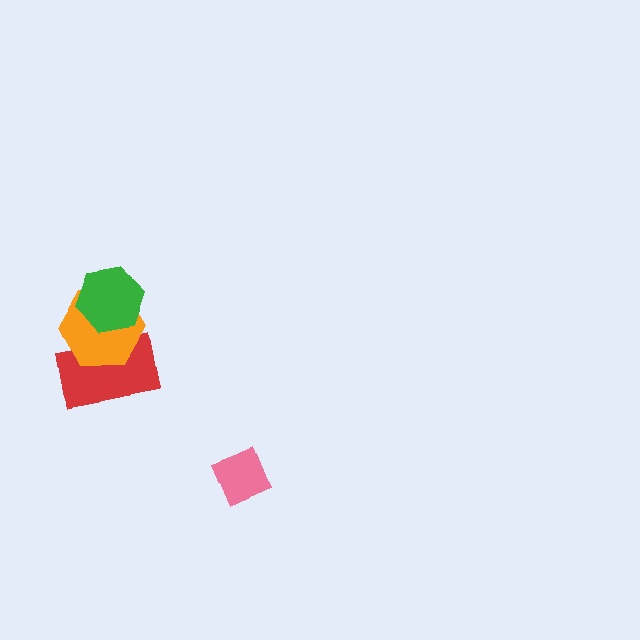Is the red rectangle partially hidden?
Yes, it is partially covered by another shape.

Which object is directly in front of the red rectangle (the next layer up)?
The orange hexagon is directly in front of the red rectangle.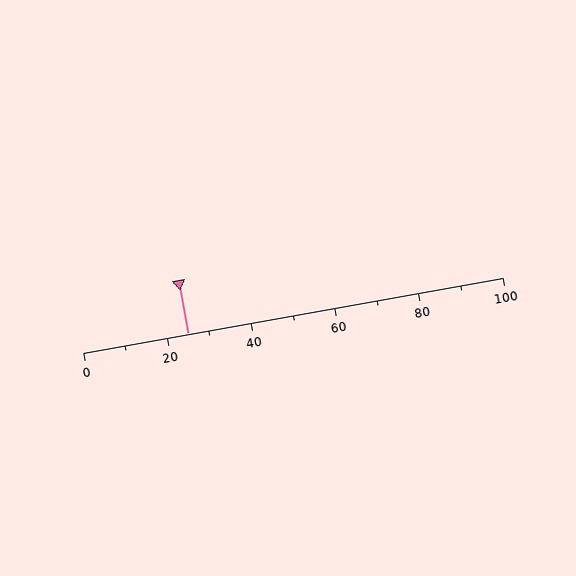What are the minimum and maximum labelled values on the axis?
The axis runs from 0 to 100.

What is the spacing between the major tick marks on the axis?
The major ticks are spaced 20 apart.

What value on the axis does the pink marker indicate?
The marker indicates approximately 25.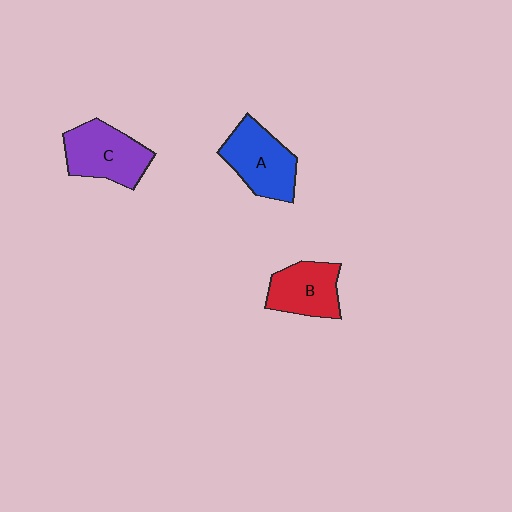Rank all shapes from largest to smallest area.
From largest to smallest: C (purple), A (blue), B (red).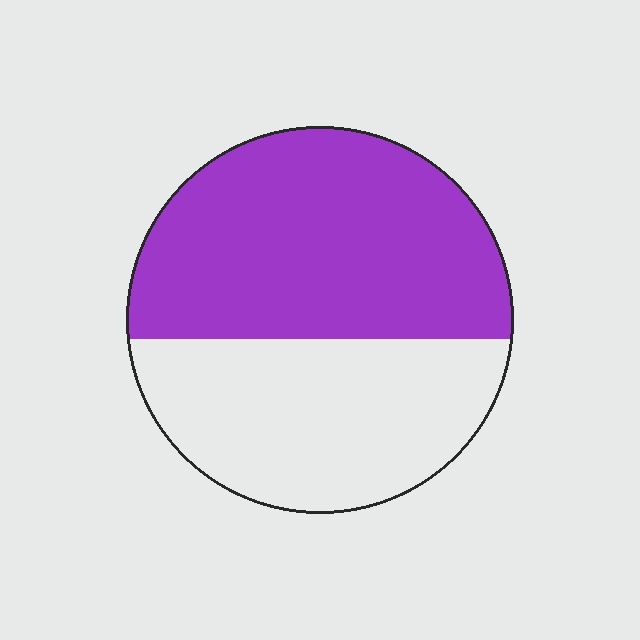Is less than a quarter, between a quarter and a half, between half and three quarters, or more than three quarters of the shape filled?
Between half and three quarters.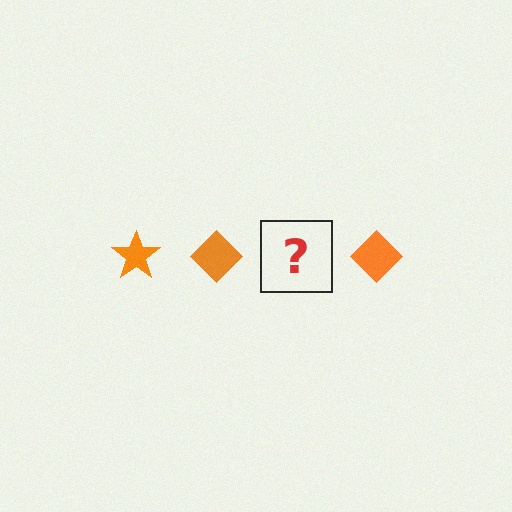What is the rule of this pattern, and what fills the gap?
The rule is that the pattern cycles through star, diamond shapes in orange. The gap should be filled with an orange star.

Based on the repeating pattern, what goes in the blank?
The blank should be an orange star.